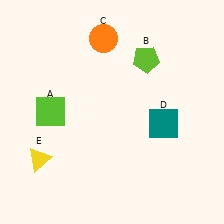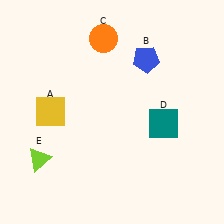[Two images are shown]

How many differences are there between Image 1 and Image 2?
There are 3 differences between the two images.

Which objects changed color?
A changed from lime to yellow. B changed from lime to blue. E changed from yellow to lime.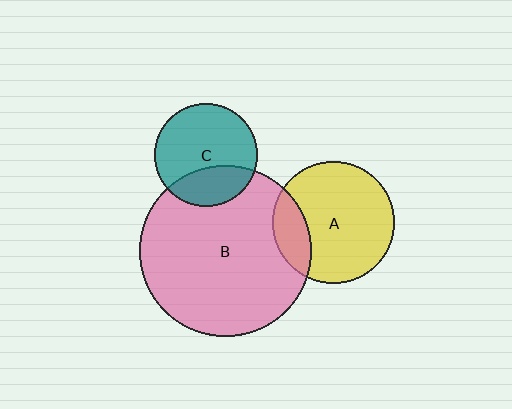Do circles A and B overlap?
Yes.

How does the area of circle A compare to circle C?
Approximately 1.4 times.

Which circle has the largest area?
Circle B (pink).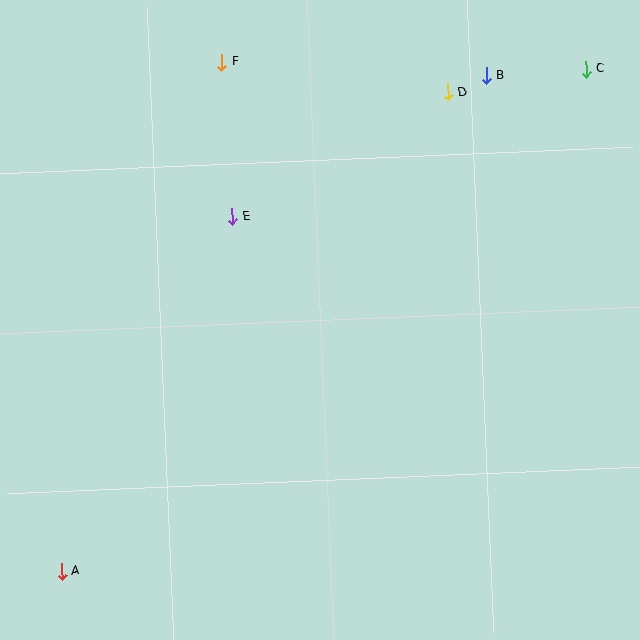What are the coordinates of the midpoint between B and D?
The midpoint between B and D is at (467, 84).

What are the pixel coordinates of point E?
Point E is at (232, 216).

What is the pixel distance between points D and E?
The distance between D and E is 249 pixels.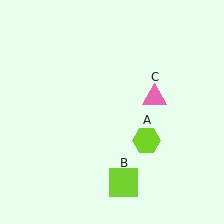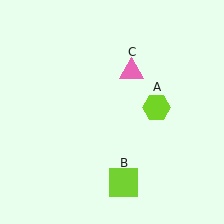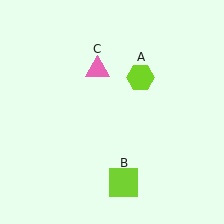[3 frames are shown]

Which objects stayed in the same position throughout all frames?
Lime square (object B) remained stationary.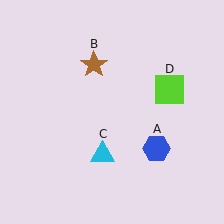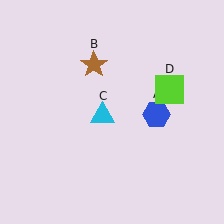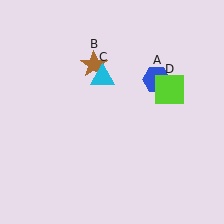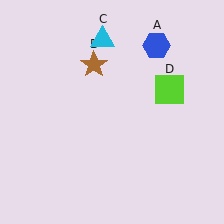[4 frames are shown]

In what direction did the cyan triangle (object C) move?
The cyan triangle (object C) moved up.